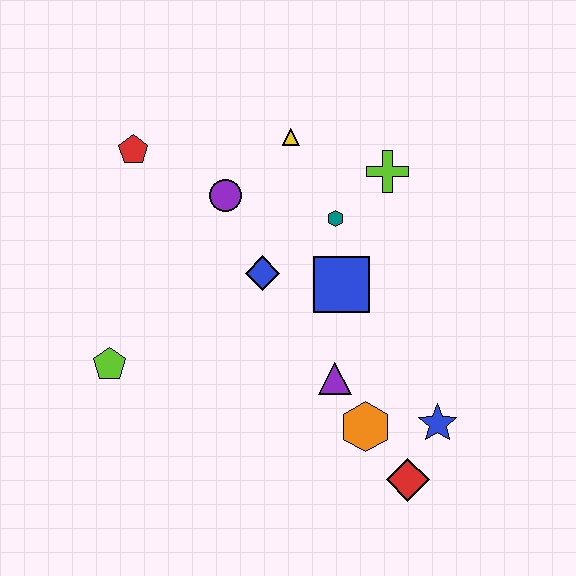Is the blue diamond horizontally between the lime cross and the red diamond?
No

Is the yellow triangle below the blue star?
No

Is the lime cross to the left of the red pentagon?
No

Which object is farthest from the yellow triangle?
The red diamond is farthest from the yellow triangle.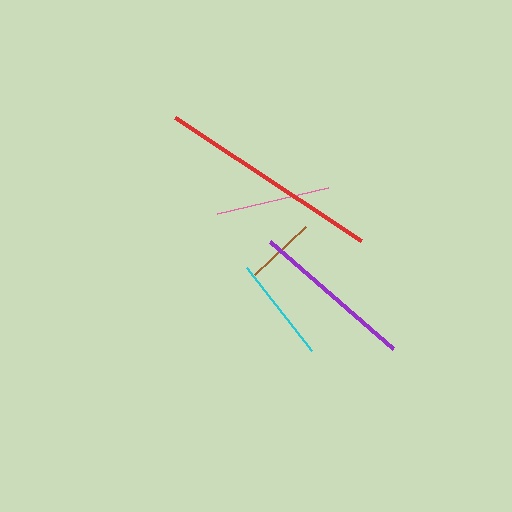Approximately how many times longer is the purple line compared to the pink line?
The purple line is approximately 1.4 times the length of the pink line.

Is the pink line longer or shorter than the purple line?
The purple line is longer than the pink line.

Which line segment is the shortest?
The brown line is the shortest at approximately 70 pixels.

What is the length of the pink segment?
The pink segment is approximately 113 pixels long.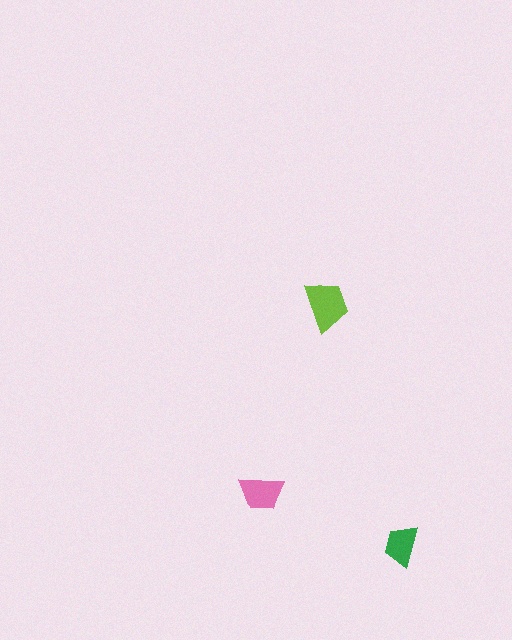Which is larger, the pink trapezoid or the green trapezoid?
The pink one.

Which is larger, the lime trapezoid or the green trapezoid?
The lime one.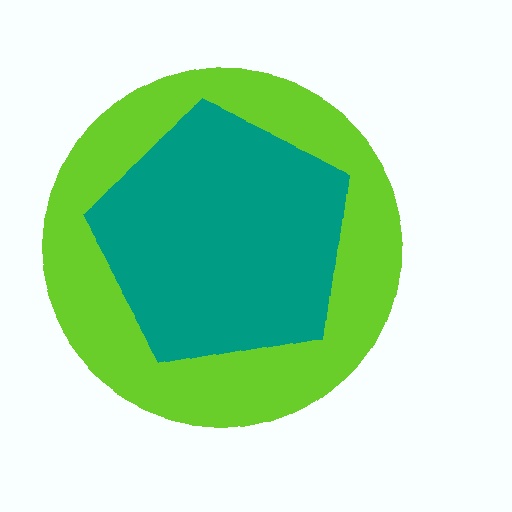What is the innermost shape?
The teal pentagon.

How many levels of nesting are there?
2.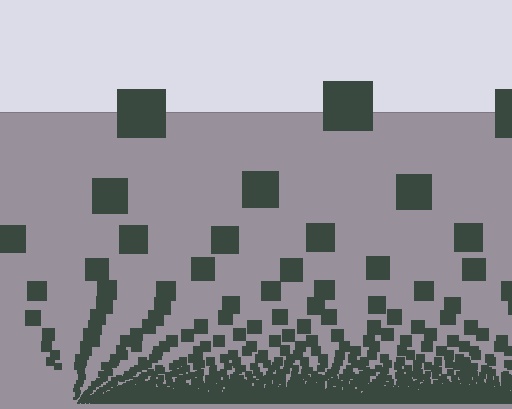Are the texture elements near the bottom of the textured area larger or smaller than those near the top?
Smaller. The gradient is inverted — elements near the bottom are smaller and denser.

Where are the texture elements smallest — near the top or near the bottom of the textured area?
Near the bottom.